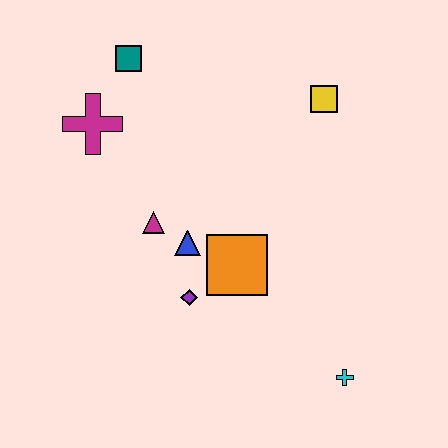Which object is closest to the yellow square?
The orange square is closest to the yellow square.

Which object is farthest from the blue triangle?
The cyan cross is farthest from the blue triangle.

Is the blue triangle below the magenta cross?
Yes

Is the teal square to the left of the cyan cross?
Yes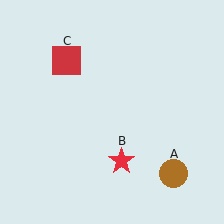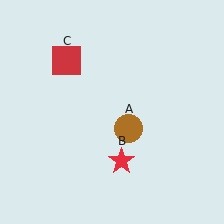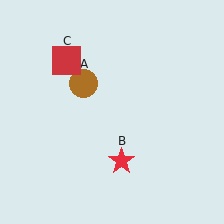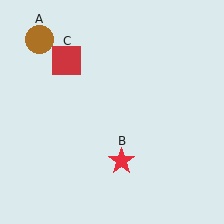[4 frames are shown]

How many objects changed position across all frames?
1 object changed position: brown circle (object A).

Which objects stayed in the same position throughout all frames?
Red star (object B) and red square (object C) remained stationary.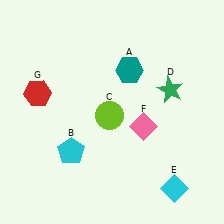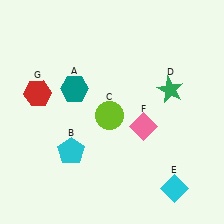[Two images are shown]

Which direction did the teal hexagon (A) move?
The teal hexagon (A) moved left.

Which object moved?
The teal hexagon (A) moved left.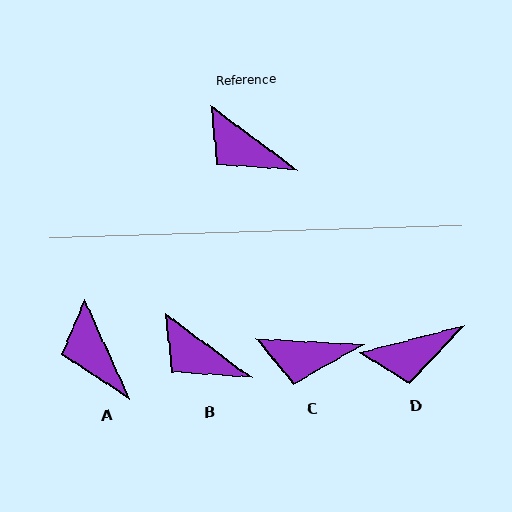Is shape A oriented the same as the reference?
No, it is off by about 29 degrees.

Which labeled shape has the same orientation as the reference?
B.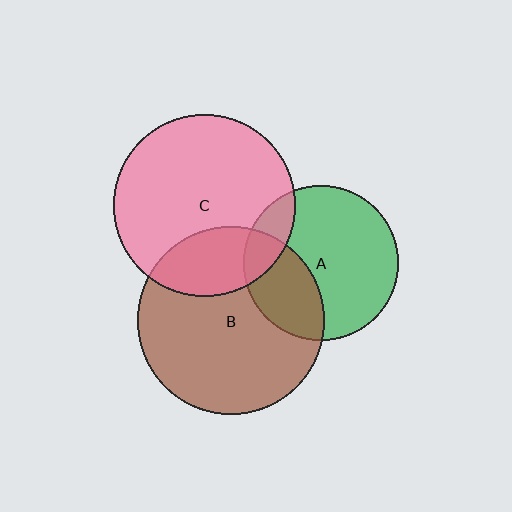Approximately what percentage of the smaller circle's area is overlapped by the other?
Approximately 15%.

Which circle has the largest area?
Circle B (brown).